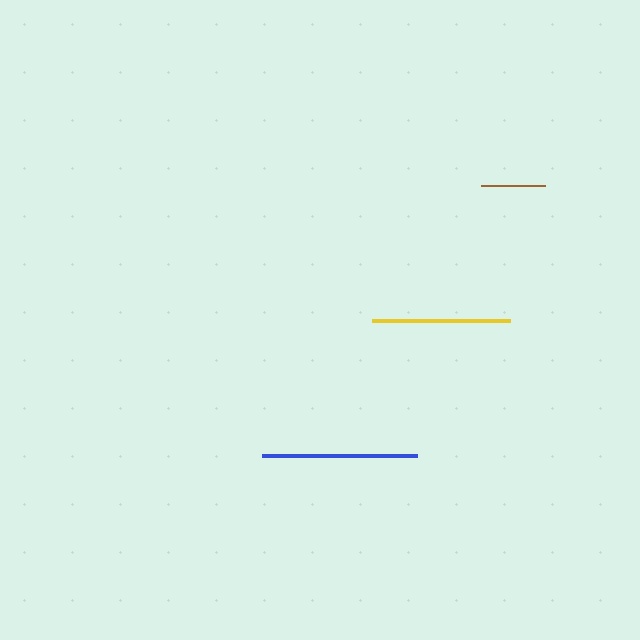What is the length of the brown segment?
The brown segment is approximately 64 pixels long.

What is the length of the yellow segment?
The yellow segment is approximately 137 pixels long.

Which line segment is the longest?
The blue line is the longest at approximately 155 pixels.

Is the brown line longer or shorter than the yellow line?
The yellow line is longer than the brown line.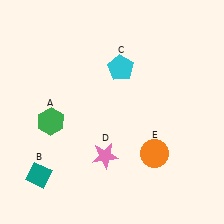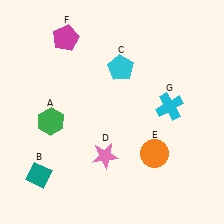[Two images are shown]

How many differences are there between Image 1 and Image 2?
There are 2 differences between the two images.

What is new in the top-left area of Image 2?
A magenta pentagon (F) was added in the top-left area of Image 2.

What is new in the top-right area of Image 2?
A cyan cross (G) was added in the top-right area of Image 2.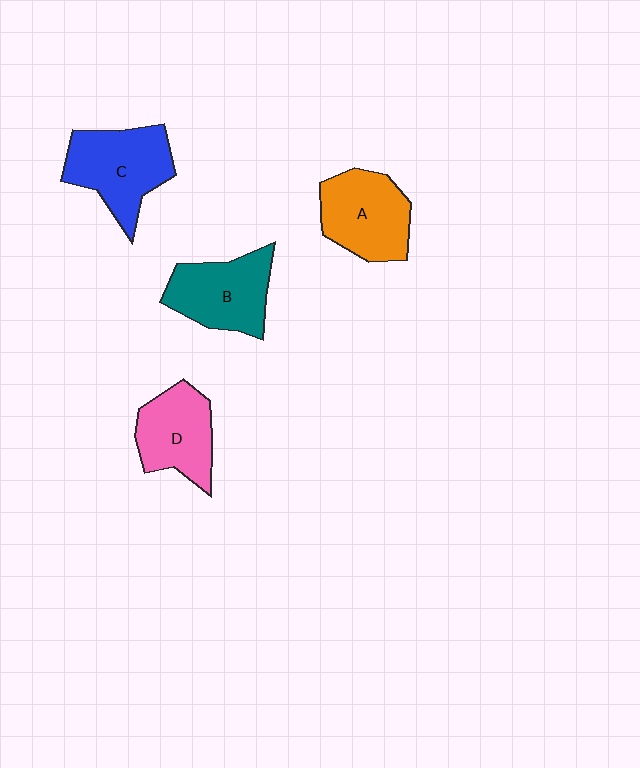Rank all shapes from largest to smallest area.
From largest to smallest: C (blue), A (orange), B (teal), D (pink).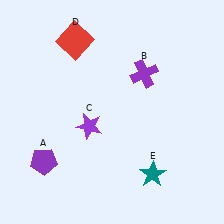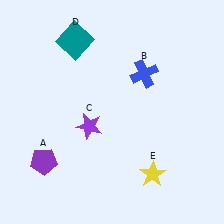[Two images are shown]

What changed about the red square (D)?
In Image 1, D is red. In Image 2, it changed to teal.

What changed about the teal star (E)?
In Image 1, E is teal. In Image 2, it changed to yellow.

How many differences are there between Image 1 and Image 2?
There are 3 differences between the two images.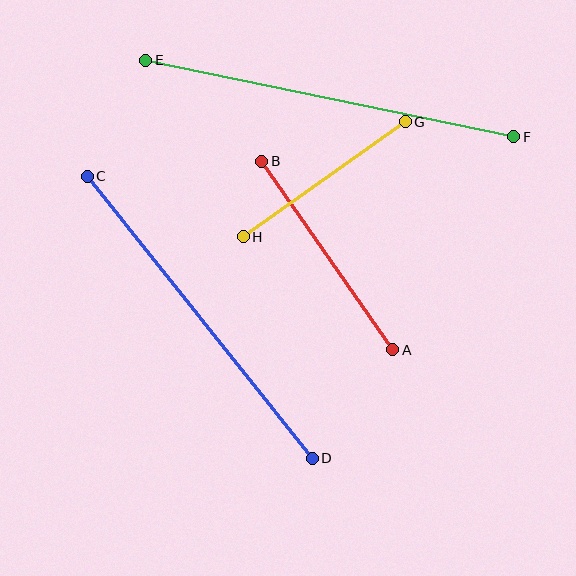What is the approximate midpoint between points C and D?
The midpoint is at approximately (200, 317) pixels.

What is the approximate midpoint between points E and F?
The midpoint is at approximately (330, 99) pixels.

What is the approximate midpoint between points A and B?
The midpoint is at approximately (327, 255) pixels.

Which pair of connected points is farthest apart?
Points E and F are farthest apart.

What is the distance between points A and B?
The distance is approximately 230 pixels.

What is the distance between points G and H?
The distance is approximately 199 pixels.